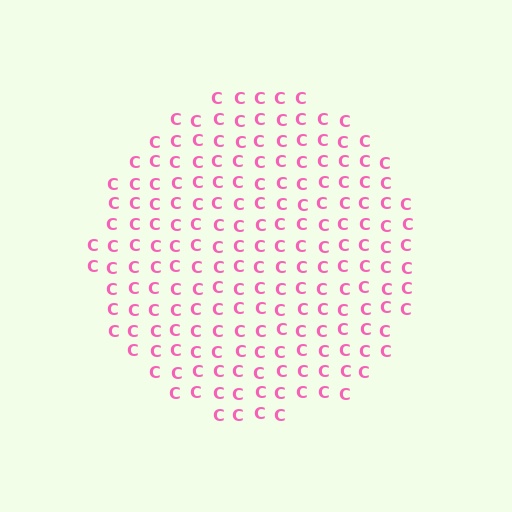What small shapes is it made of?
It is made of small letter C's.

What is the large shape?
The large shape is a circle.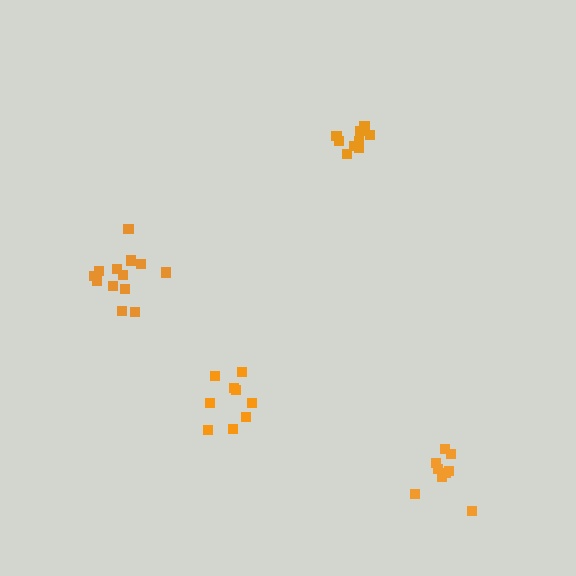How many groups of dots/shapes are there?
There are 4 groups.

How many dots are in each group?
Group 1: 9 dots, Group 2: 9 dots, Group 3: 10 dots, Group 4: 13 dots (41 total).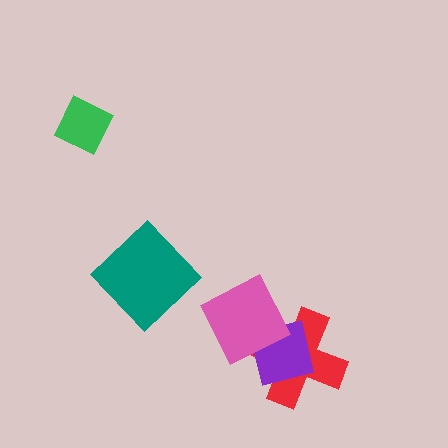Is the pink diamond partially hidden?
No, no other shape covers it.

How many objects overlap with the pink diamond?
2 objects overlap with the pink diamond.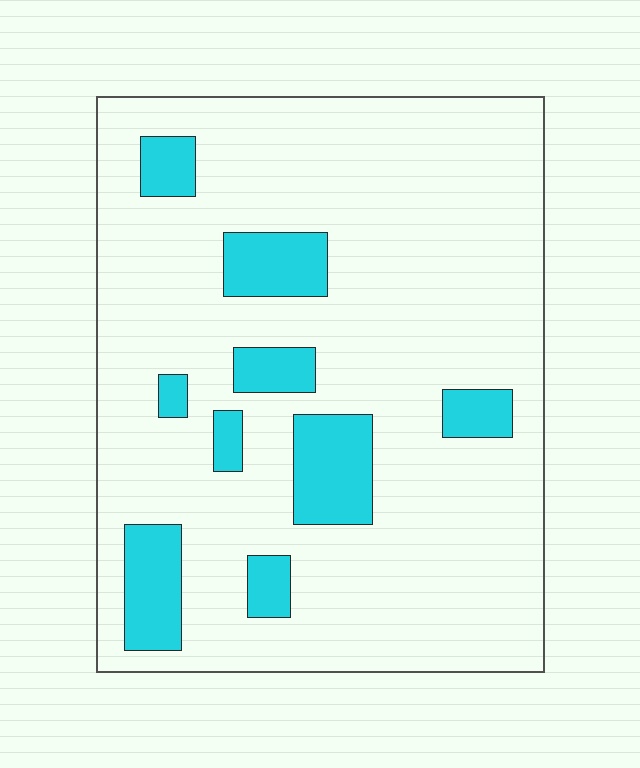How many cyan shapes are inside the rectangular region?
9.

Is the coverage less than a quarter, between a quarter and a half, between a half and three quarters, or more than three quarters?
Less than a quarter.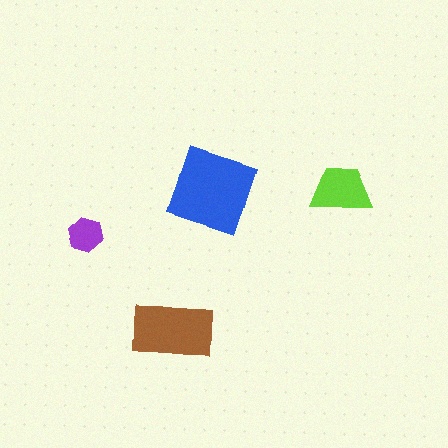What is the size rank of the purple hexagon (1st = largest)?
4th.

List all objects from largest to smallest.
The blue square, the brown rectangle, the lime trapezoid, the purple hexagon.